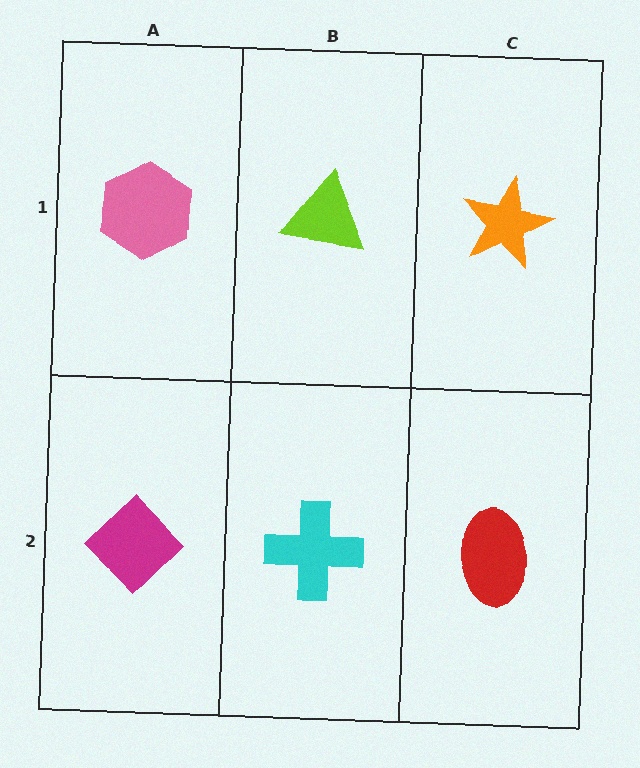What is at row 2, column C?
A red ellipse.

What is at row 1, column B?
A lime triangle.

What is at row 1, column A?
A pink hexagon.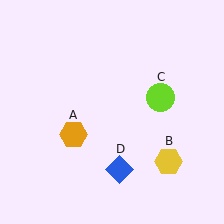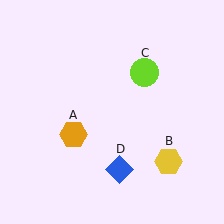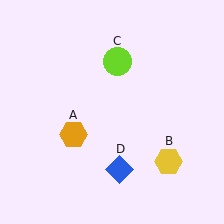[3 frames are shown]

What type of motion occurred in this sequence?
The lime circle (object C) rotated counterclockwise around the center of the scene.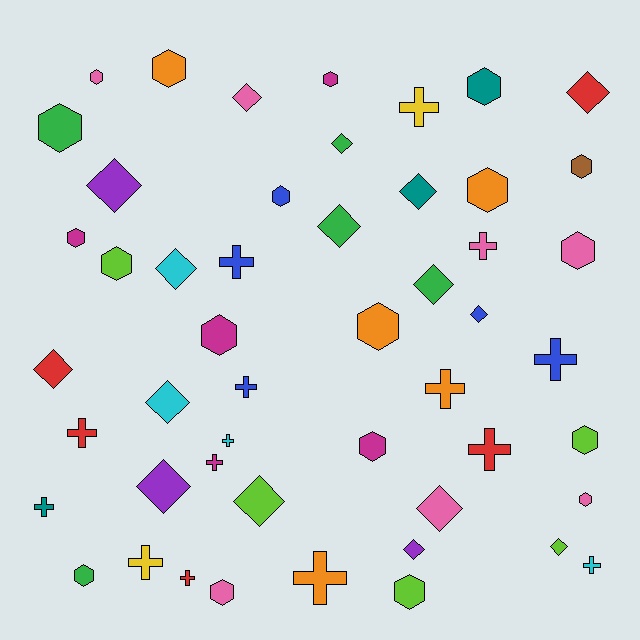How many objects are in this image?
There are 50 objects.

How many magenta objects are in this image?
There are 5 magenta objects.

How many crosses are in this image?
There are 15 crosses.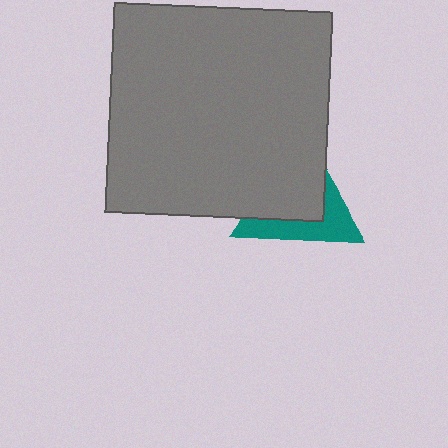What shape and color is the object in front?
The object in front is a gray rectangle.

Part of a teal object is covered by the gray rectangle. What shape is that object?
It is a triangle.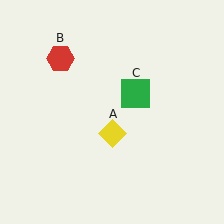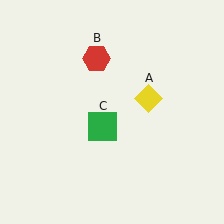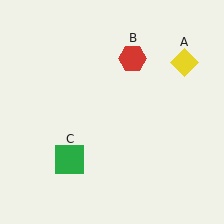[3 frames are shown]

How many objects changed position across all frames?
3 objects changed position: yellow diamond (object A), red hexagon (object B), green square (object C).